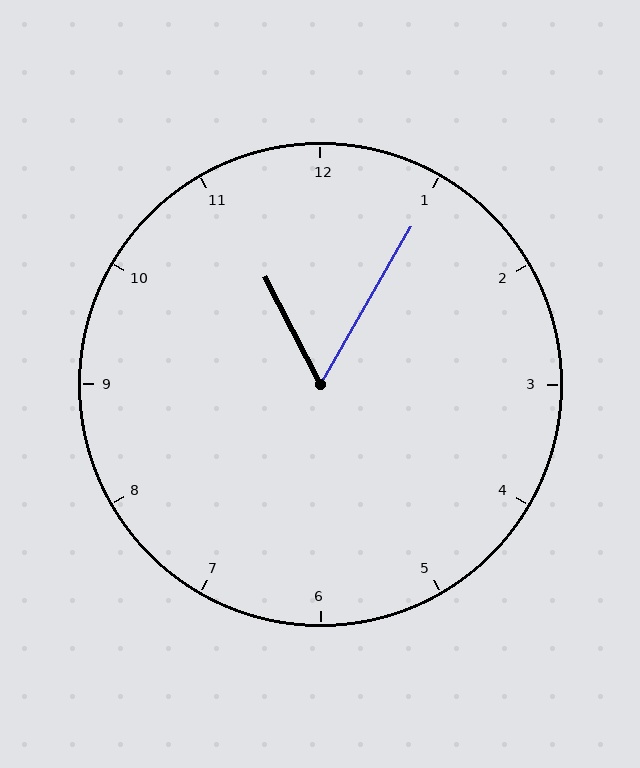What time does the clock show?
11:05.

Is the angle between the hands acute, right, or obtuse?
It is acute.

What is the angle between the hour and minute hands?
Approximately 58 degrees.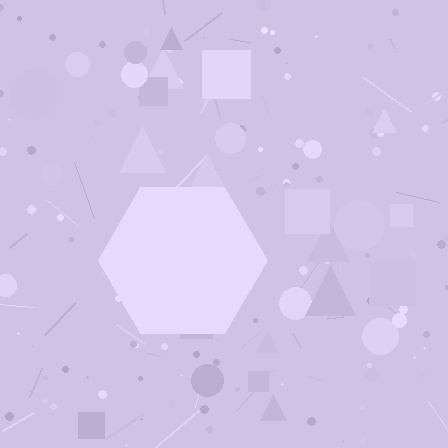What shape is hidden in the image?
A hexagon is hidden in the image.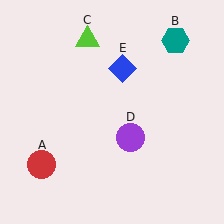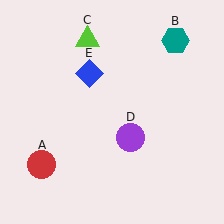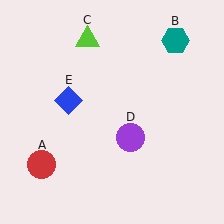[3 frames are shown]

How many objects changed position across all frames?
1 object changed position: blue diamond (object E).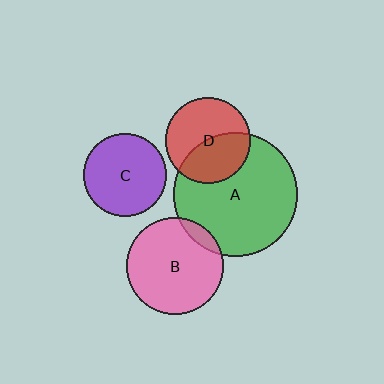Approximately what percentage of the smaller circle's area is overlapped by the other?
Approximately 10%.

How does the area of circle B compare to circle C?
Approximately 1.4 times.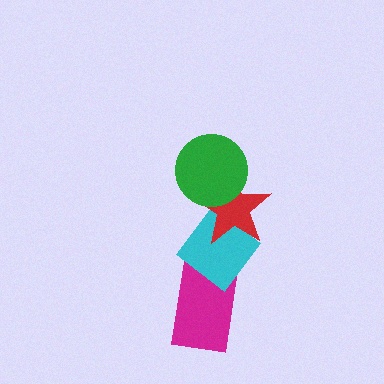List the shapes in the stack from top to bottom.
From top to bottom: the green circle, the red star, the cyan diamond, the magenta rectangle.